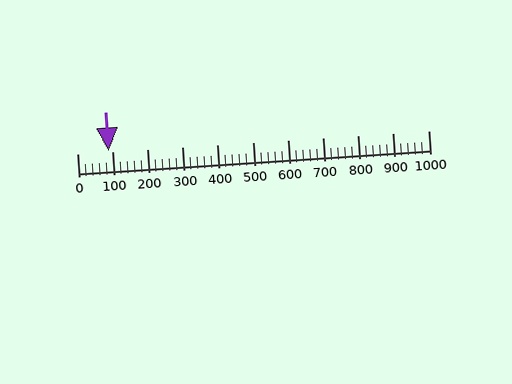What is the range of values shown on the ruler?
The ruler shows values from 0 to 1000.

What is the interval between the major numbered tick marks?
The major tick marks are spaced 100 units apart.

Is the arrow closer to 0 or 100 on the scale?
The arrow is closer to 100.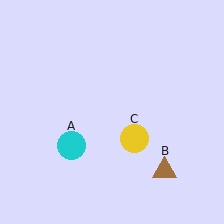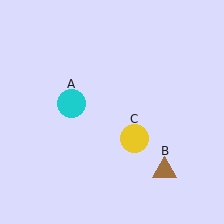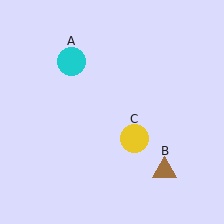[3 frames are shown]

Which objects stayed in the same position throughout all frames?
Brown triangle (object B) and yellow circle (object C) remained stationary.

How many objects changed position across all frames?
1 object changed position: cyan circle (object A).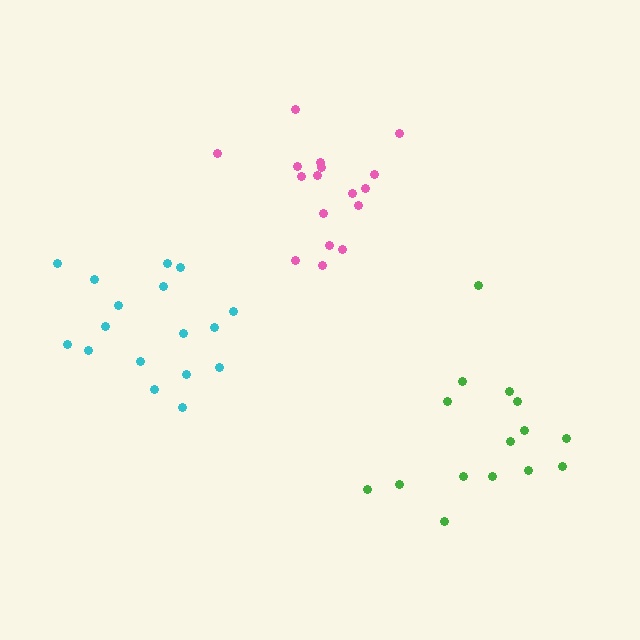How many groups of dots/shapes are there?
There are 3 groups.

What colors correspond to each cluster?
The clusters are colored: green, cyan, pink.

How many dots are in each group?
Group 1: 15 dots, Group 2: 17 dots, Group 3: 17 dots (49 total).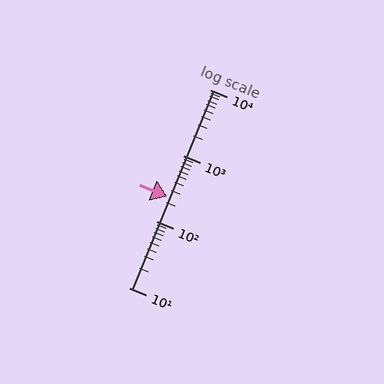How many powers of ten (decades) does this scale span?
The scale spans 3 decades, from 10 to 10000.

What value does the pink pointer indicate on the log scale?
The pointer indicates approximately 240.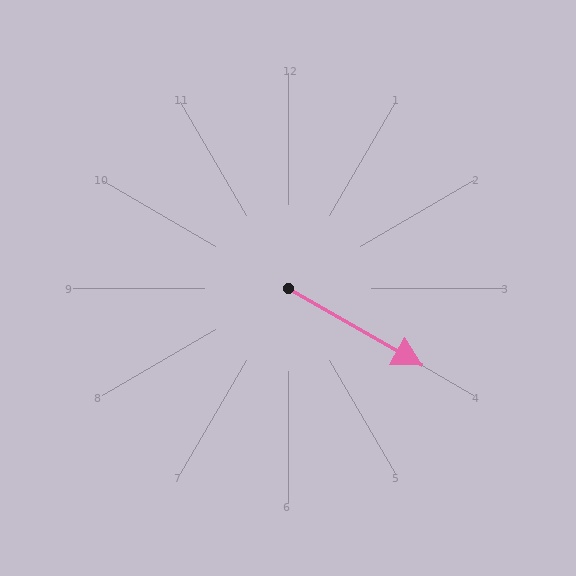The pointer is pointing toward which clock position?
Roughly 4 o'clock.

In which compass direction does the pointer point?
Southeast.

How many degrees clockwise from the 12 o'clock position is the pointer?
Approximately 120 degrees.